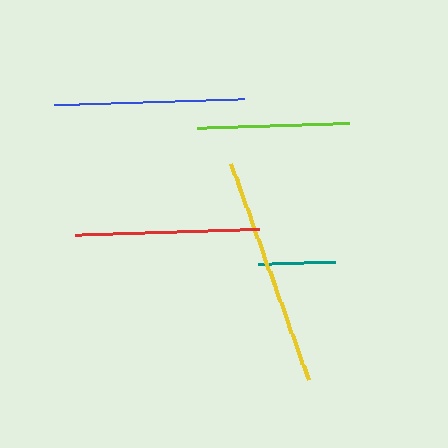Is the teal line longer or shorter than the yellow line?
The yellow line is longer than the teal line.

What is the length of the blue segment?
The blue segment is approximately 190 pixels long.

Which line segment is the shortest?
The teal line is the shortest at approximately 77 pixels.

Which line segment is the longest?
The yellow line is the longest at approximately 230 pixels.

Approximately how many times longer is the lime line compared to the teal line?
The lime line is approximately 2.0 times the length of the teal line.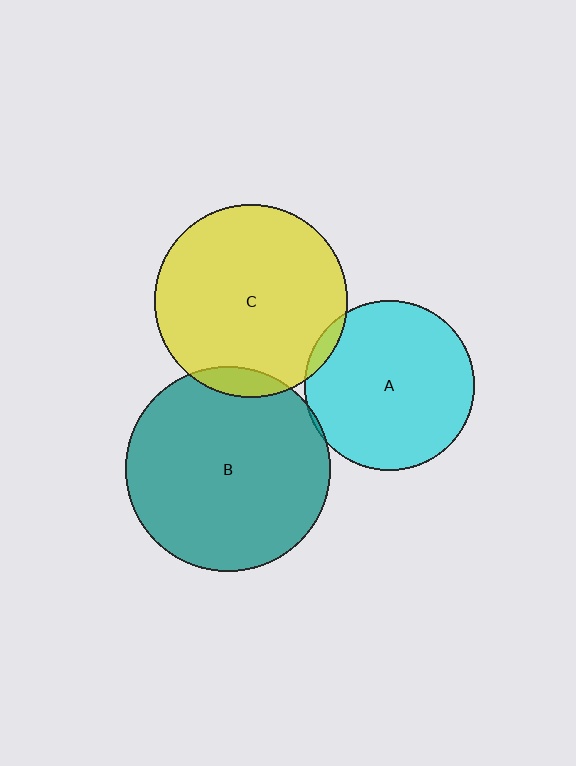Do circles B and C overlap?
Yes.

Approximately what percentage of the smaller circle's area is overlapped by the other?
Approximately 5%.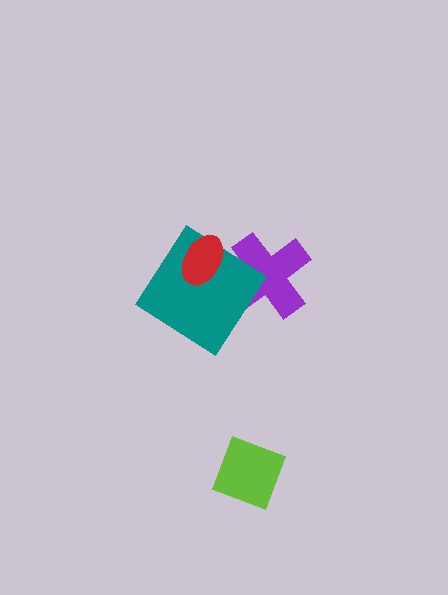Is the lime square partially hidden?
No, no other shape covers it.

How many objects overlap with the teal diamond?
2 objects overlap with the teal diamond.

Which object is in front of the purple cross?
The teal diamond is in front of the purple cross.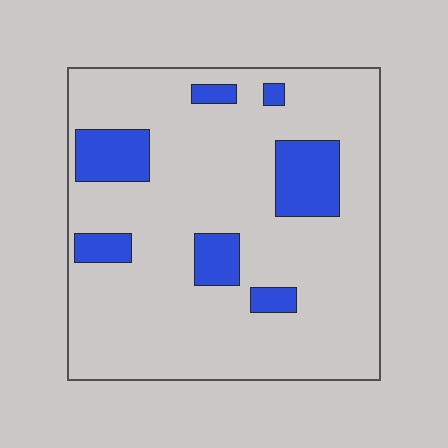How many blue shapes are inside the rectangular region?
7.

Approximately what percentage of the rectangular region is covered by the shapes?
Approximately 15%.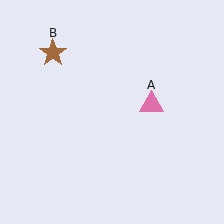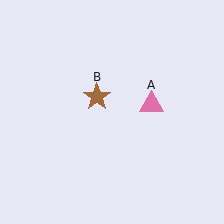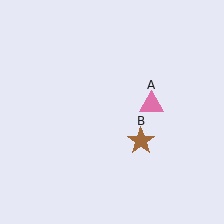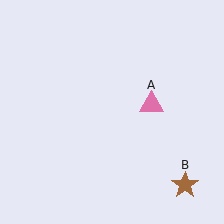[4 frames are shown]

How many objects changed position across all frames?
1 object changed position: brown star (object B).